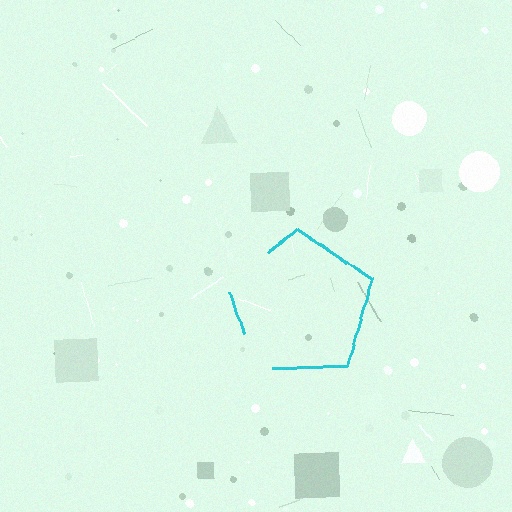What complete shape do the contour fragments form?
The contour fragments form a pentagon.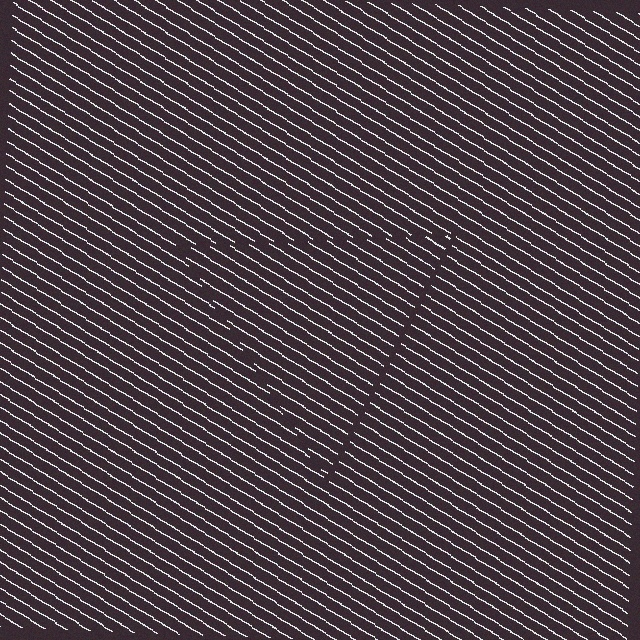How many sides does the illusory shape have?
3 sides — the line-ends trace a triangle.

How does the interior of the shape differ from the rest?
The interior of the shape contains the same grating, shifted by half a period — the contour is defined by the phase discontinuity where line-ends from the inner and outer gratings abut.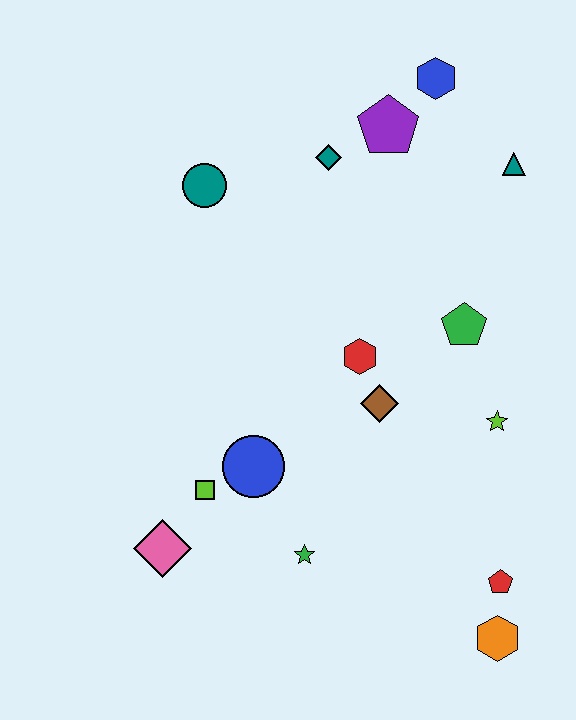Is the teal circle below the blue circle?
No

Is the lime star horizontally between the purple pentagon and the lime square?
No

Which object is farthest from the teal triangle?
The pink diamond is farthest from the teal triangle.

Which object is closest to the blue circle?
The lime square is closest to the blue circle.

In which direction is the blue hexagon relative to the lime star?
The blue hexagon is above the lime star.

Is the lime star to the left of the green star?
No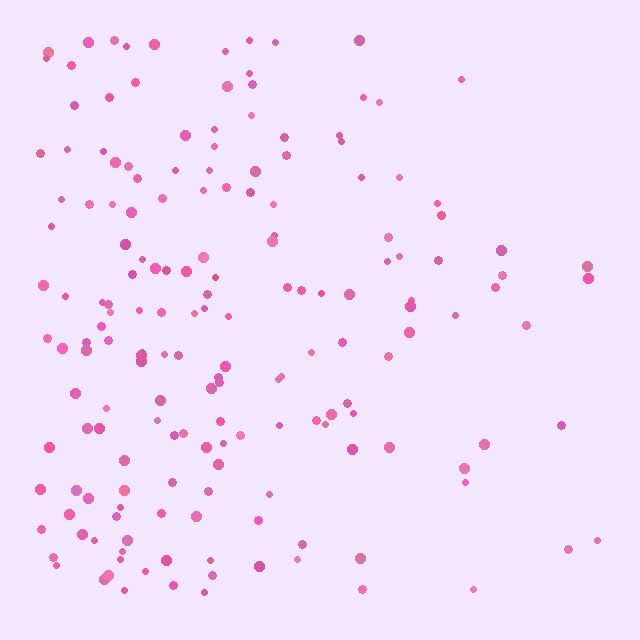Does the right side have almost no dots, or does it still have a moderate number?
Still a moderate number, just noticeably fewer than the left.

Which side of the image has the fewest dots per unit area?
The right.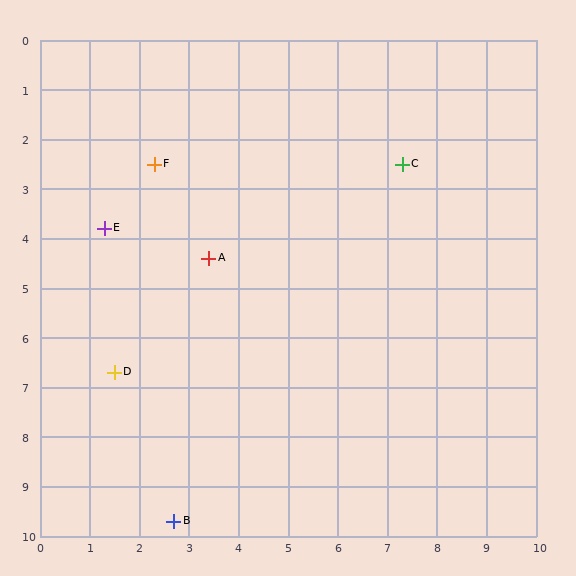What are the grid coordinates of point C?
Point C is at approximately (7.3, 2.5).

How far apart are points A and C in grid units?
Points A and C are about 4.3 grid units apart.